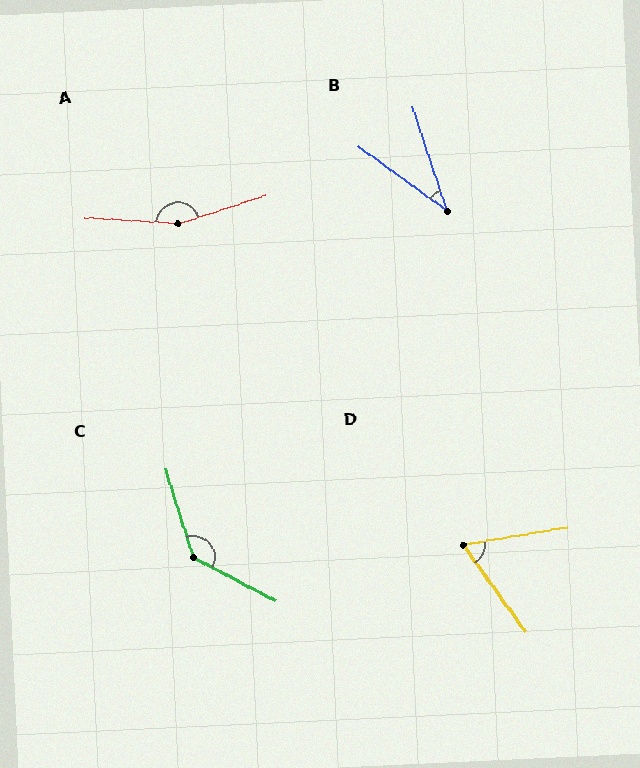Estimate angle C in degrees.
Approximately 135 degrees.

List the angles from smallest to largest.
B (36°), D (64°), C (135°), A (159°).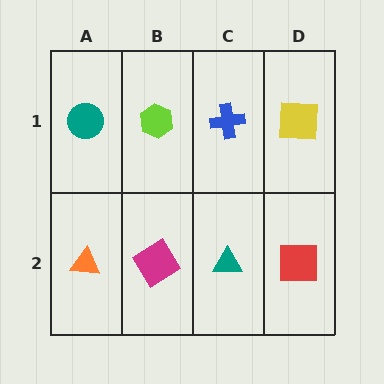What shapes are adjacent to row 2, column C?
A blue cross (row 1, column C), a magenta diamond (row 2, column B), a red square (row 2, column D).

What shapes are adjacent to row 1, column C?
A teal triangle (row 2, column C), a lime hexagon (row 1, column B), a yellow square (row 1, column D).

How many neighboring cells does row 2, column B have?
3.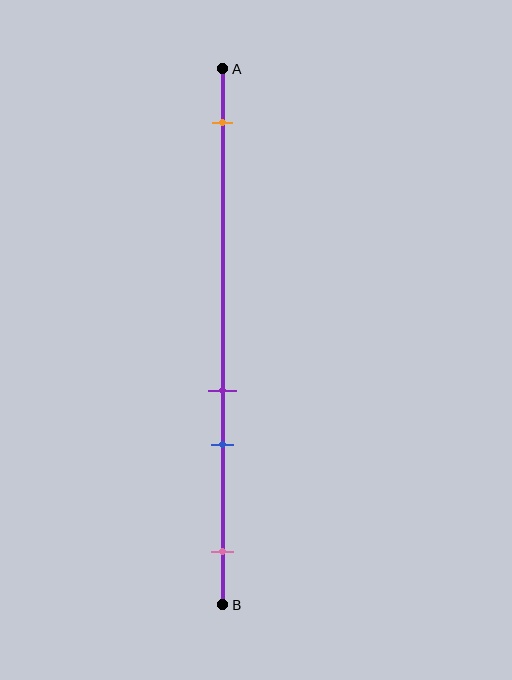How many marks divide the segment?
There are 4 marks dividing the segment.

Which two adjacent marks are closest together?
The purple and blue marks are the closest adjacent pair.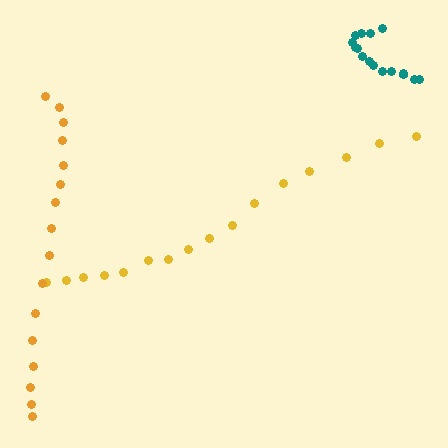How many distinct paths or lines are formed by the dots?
There are 3 distinct paths.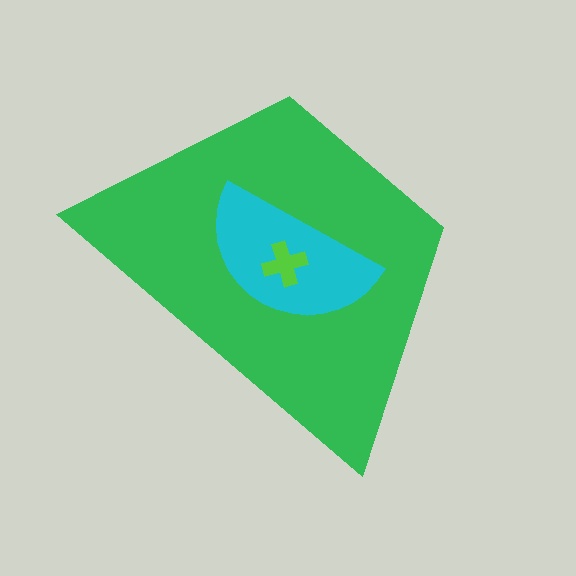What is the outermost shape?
The green trapezoid.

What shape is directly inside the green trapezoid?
The cyan semicircle.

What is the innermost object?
The lime cross.